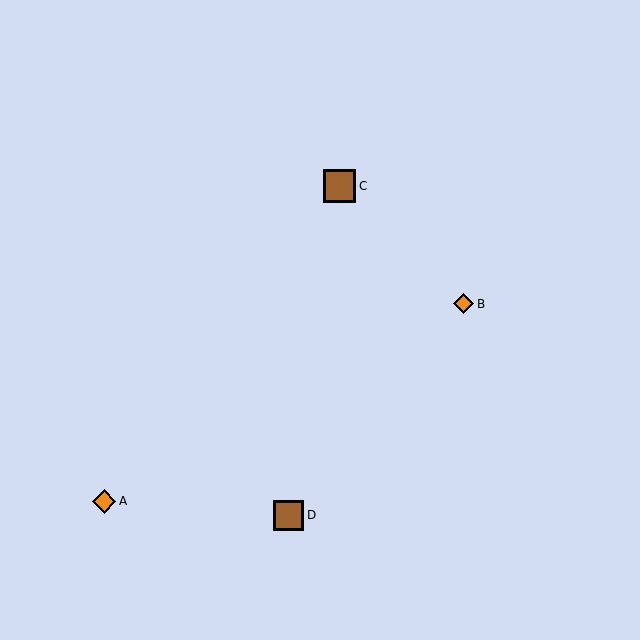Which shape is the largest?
The brown square (labeled C) is the largest.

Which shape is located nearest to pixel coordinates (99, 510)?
The orange diamond (labeled A) at (104, 501) is nearest to that location.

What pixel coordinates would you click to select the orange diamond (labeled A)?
Click at (104, 501) to select the orange diamond A.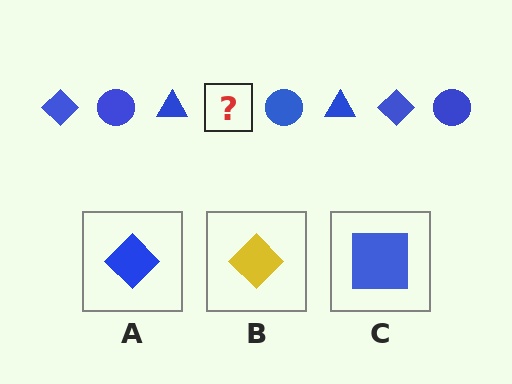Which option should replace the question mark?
Option A.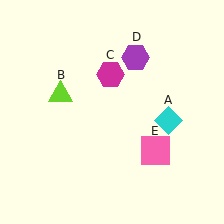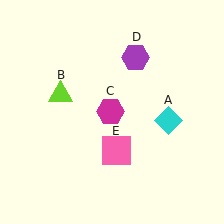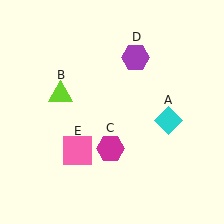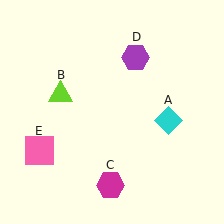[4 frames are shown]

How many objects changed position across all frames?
2 objects changed position: magenta hexagon (object C), pink square (object E).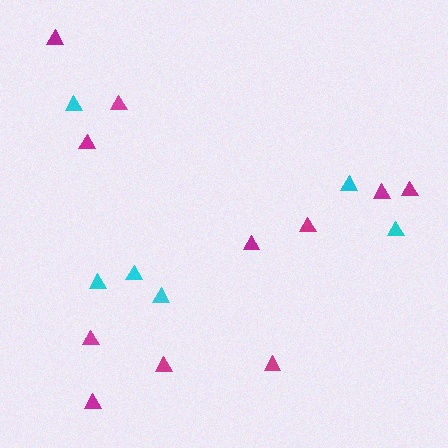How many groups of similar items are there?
There are 2 groups: one group of cyan triangles (6) and one group of magenta triangles (11).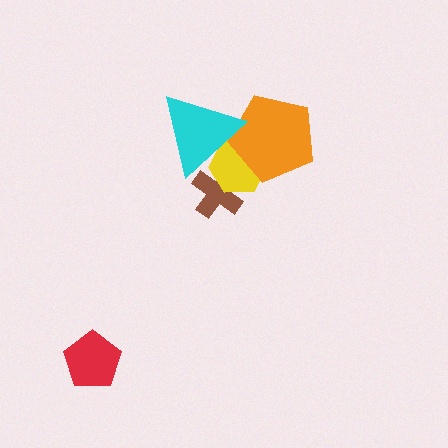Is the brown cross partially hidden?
Yes, it is partially covered by another shape.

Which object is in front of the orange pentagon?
The cyan triangle is in front of the orange pentagon.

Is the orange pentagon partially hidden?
Yes, it is partially covered by another shape.